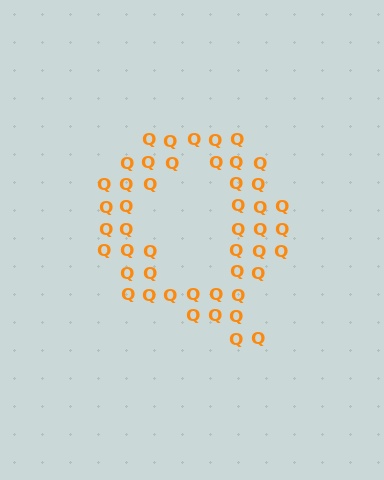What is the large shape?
The large shape is the letter Q.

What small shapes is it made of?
It is made of small letter Q's.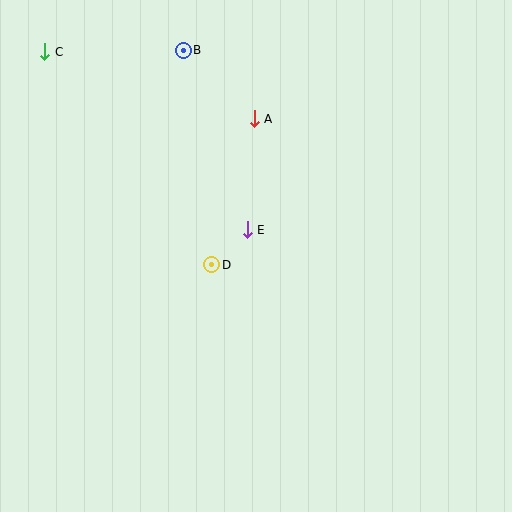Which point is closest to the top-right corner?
Point A is closest to the top-right corner.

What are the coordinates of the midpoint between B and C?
The midpoint between B and C is at (114, 51).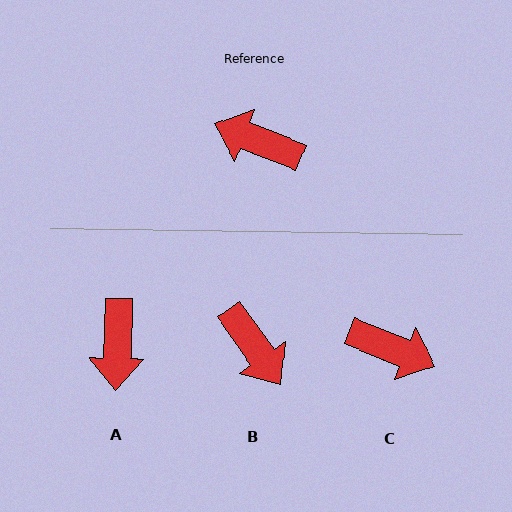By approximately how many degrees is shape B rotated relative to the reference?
Approximately 146 degrees counter-clockwise.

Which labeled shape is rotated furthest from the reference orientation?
C, about 179 degrees away.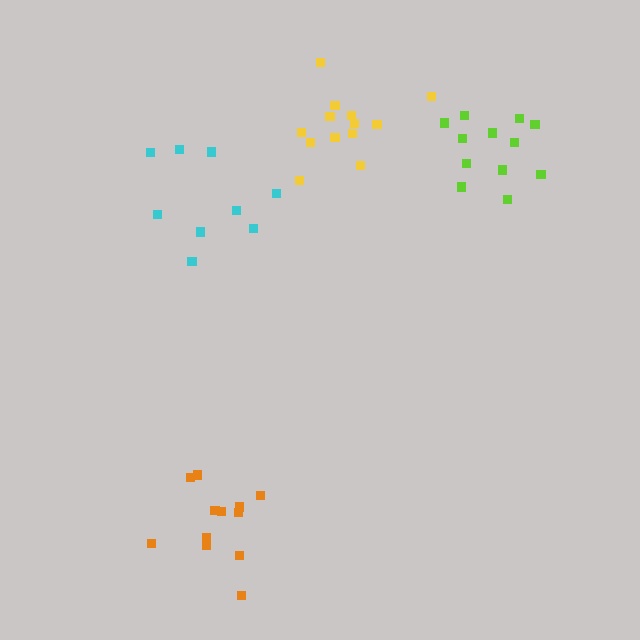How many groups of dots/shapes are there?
There are 4 groups.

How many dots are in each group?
Group 1: 9 dots, Group 2: 13 dots, Group 3: 12 dots, Group 4: 12 dots (46 total).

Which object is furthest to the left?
The orange cluster is leftmost.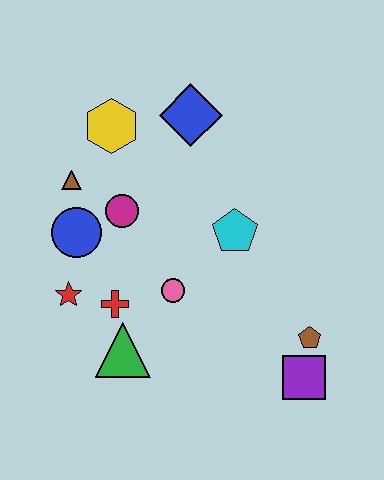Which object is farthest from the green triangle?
The blue diamond is farthest from the green triangle.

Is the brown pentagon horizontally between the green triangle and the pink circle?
No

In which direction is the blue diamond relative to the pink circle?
The blue diamond is above the pink circle.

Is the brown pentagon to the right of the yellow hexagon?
Yes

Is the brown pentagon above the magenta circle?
No